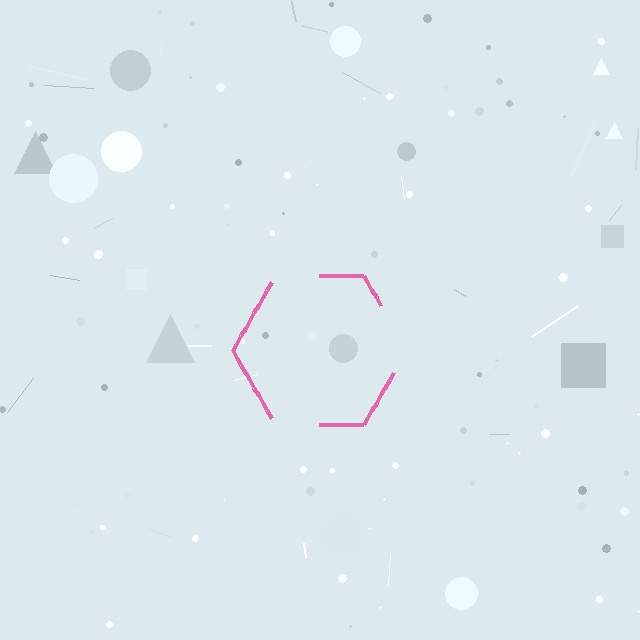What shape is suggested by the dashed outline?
The dashed outline suggests a hexagon.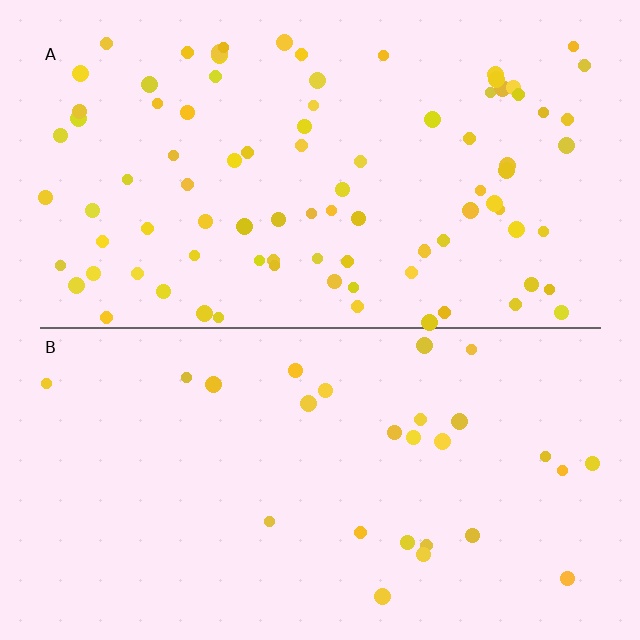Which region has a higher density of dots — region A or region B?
A (the top).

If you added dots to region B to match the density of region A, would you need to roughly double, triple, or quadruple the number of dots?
Approximately triple.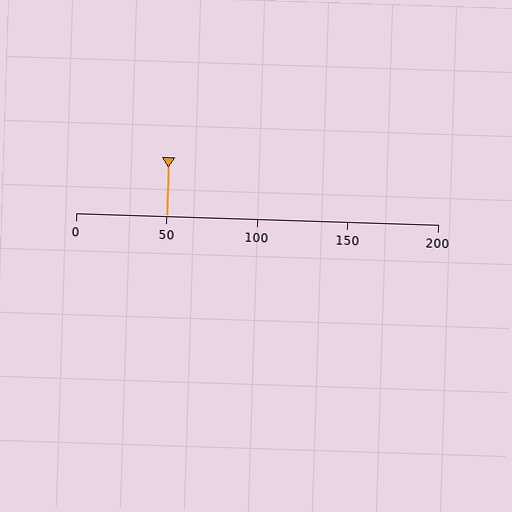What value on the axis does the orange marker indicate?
The marker indicates approximately 50.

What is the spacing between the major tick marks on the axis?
The major ticks are spaced 50 apart.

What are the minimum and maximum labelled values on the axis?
The axis runs from 0 to 200.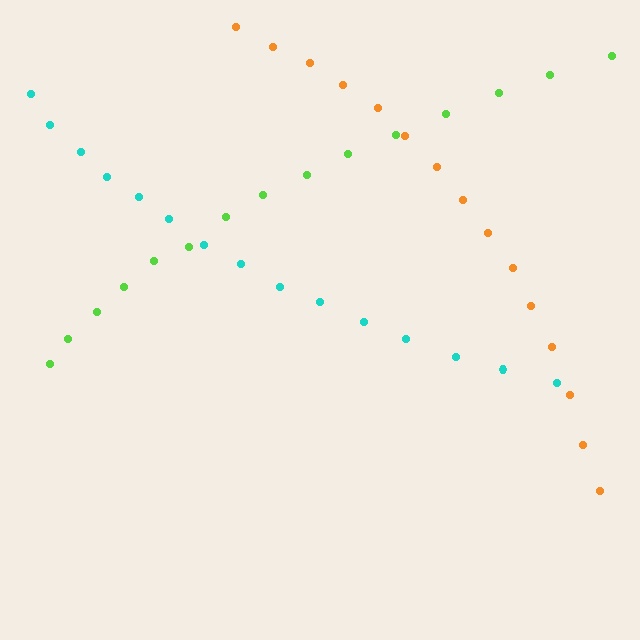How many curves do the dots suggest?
There are 3 distinct paths.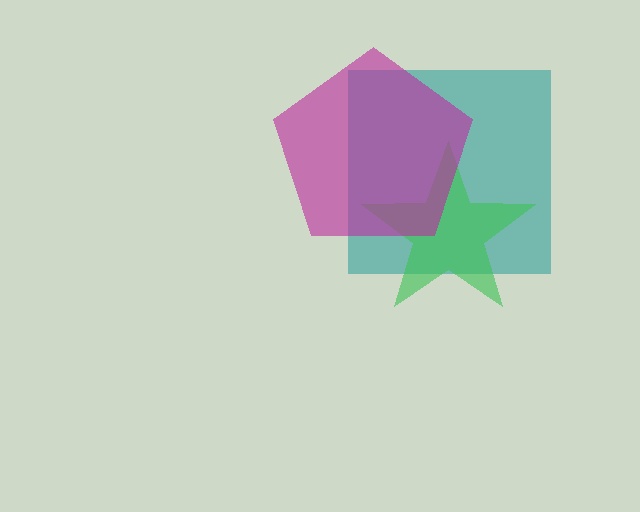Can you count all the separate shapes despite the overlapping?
Yes, there are 3 separate shapes.